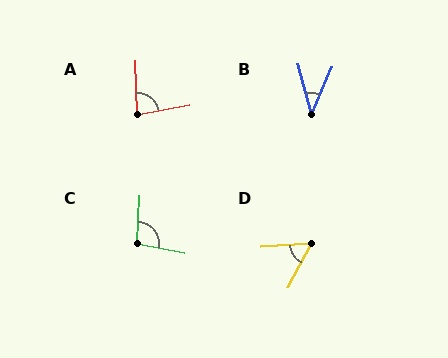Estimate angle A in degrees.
Approximately 80 degrees.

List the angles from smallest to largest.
B (38°), D (59°), A (80°), C (98°).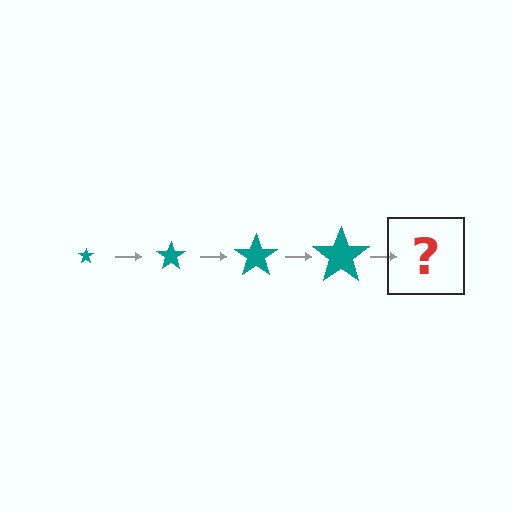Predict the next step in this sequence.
The next step is a teal star, larger than the previous one.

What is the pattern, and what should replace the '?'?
The pattern is that the star gets progressively larger each step. The '?' should be a teal star, larger than the previous one.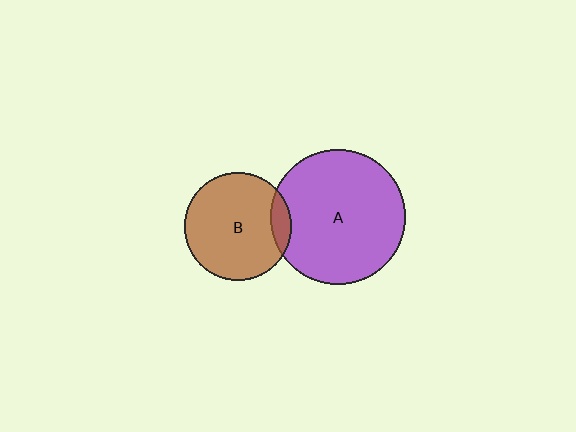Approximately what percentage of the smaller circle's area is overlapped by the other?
Approximately 10%.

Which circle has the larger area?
Circle A (purple).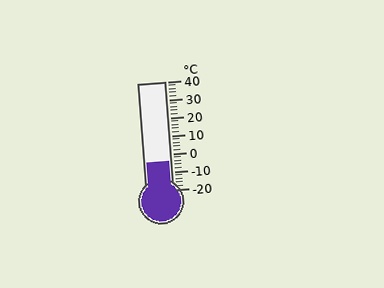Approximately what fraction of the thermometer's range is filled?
The thermometer is filled to approximately 25% of its range.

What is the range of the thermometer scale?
The thermometer scale ranges from -20°C to 40°C.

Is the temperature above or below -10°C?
The temperature is above -10°C.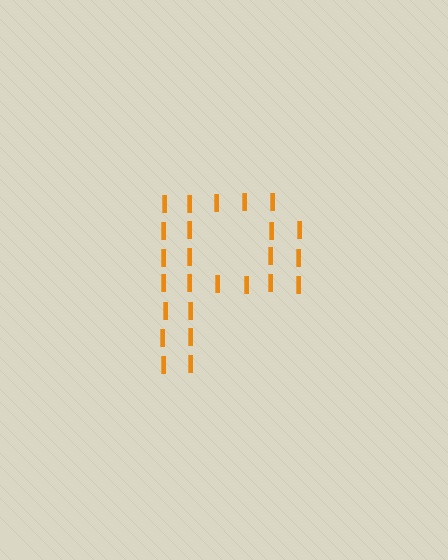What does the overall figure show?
The overall figure shows the letter P.